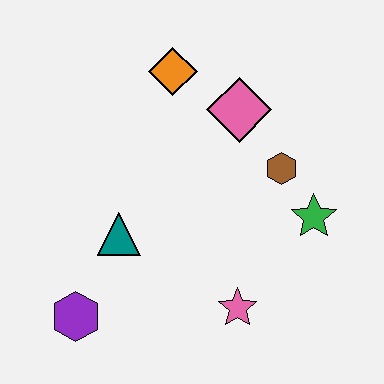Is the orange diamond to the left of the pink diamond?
Yes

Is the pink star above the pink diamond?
No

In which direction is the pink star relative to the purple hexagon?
The pink star is to the right of the purple hexagon.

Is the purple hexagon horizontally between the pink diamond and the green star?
No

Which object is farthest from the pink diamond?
The purple hexagon is farthest from the pink diamond.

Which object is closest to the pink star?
The green star is closest to the pink star.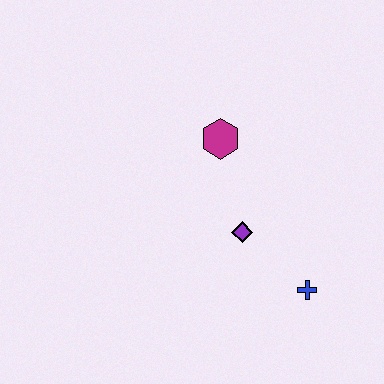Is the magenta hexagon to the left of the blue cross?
Yes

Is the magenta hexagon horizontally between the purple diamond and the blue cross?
No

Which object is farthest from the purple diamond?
The magenta hexagon is farthest from the purple diamond.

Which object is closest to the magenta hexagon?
The purple diamond is closest to the magenta hexagon.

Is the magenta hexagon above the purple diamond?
Yes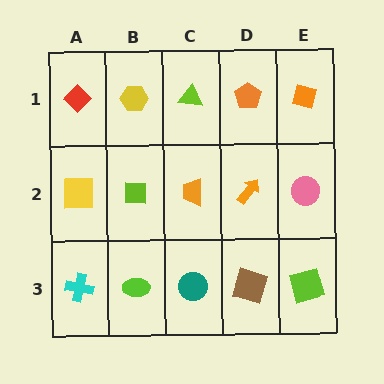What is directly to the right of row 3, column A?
A lime ellipse.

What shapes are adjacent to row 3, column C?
An orange trapezoid (row 2, column C), a lime ellipse (row 3, column B), a brown square (row 3, column D).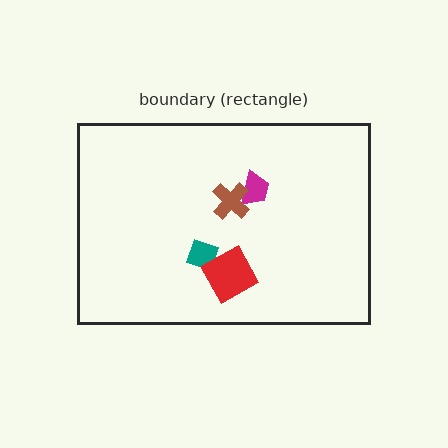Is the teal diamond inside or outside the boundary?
Inside.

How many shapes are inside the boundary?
4 inside, 0 outside.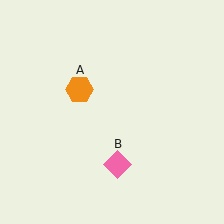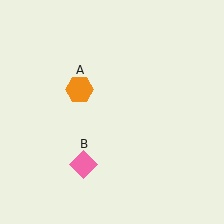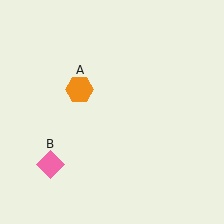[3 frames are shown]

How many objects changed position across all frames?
1 object changed position: pink diamond (object B).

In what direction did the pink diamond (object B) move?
The pink diamond (object B) moved left.